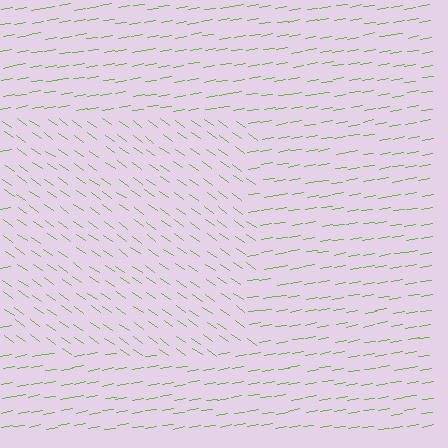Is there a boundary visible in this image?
Yes, there is a texture boundary formed by a change in line orientation.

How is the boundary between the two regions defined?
The boundary is defined purely by a change in line orientation (approximately 45 degrees difference). All lines are the same color and thickness.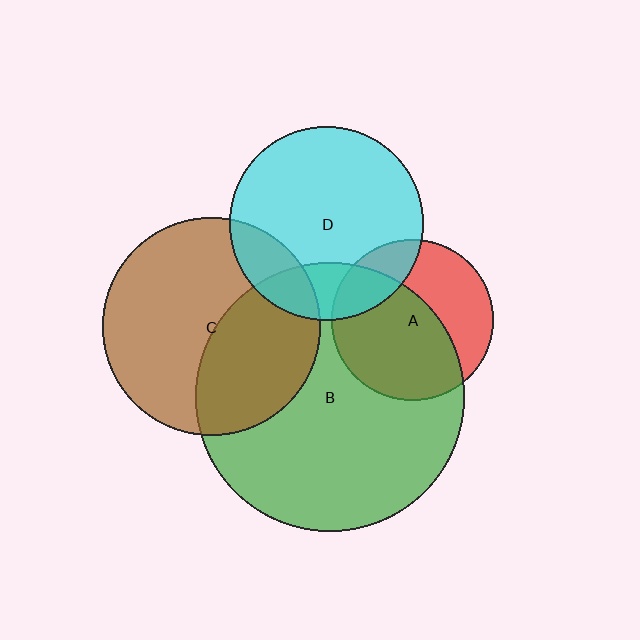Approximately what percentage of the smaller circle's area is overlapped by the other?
Approximately 60%.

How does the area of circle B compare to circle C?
Approximately 1.5 times.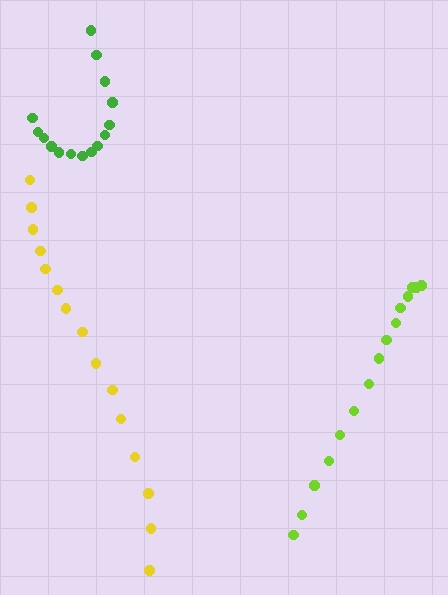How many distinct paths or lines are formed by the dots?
There are 3 distinct paths.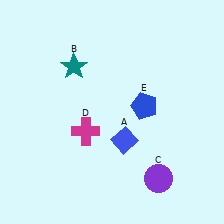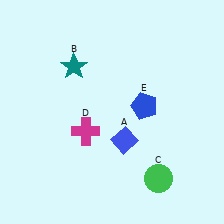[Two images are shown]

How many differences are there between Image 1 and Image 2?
There is 1 difference between the two images.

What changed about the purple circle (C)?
In Image 1, C is purple. In Image 2, it changed to green.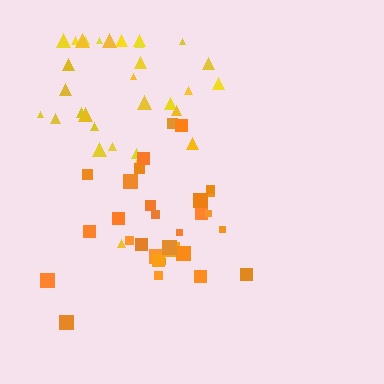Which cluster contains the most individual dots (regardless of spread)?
Yellow (31).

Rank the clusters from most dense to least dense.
orange, yellow.